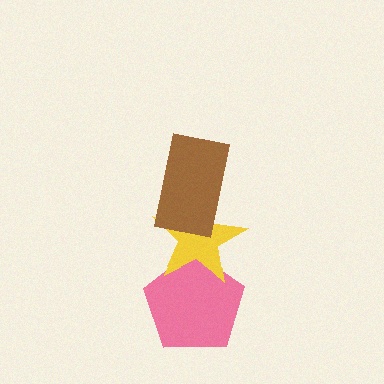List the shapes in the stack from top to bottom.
From top to bottom: the brown rectangle, the yellow star, the pink pentagon.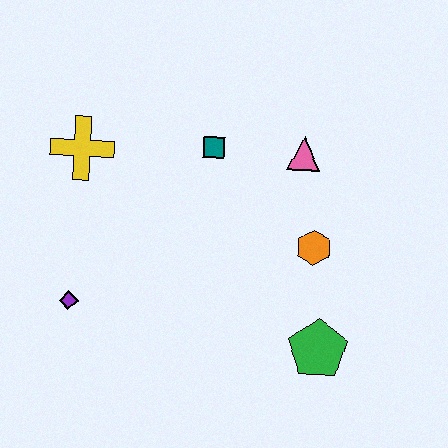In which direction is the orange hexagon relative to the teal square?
The orange hexagon is to the right of the teal square.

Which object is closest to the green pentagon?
The orange hexagon is closest to the green pentagon.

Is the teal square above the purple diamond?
Yes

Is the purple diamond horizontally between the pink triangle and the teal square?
No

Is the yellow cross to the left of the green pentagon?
Yes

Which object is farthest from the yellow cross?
The green pentagon is farthest from the yellow cross.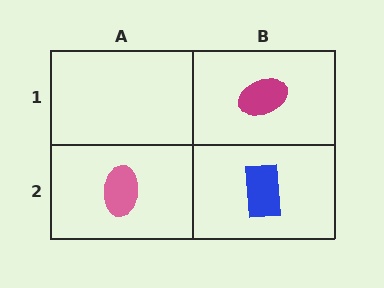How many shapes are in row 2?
2 shapes.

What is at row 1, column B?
A magenta ellipse.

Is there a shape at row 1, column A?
No, that cell is empty.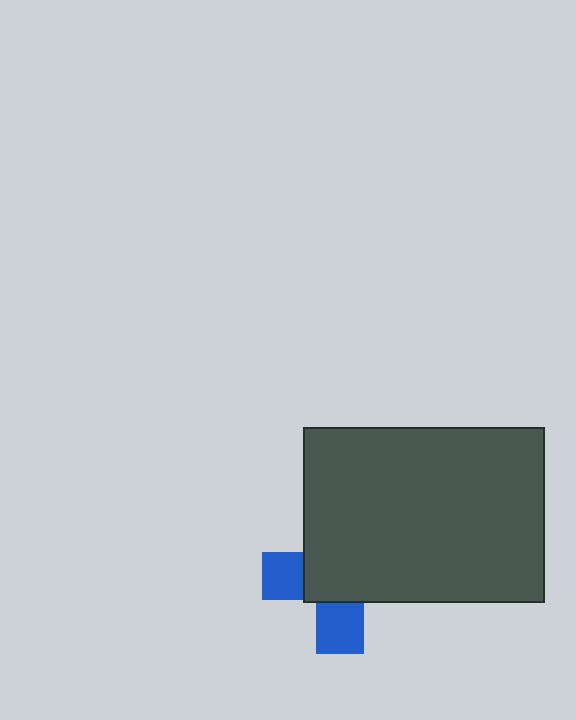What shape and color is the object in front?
The object in front is a dark gray rectangle.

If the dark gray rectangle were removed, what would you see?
You would see the complete blue cross.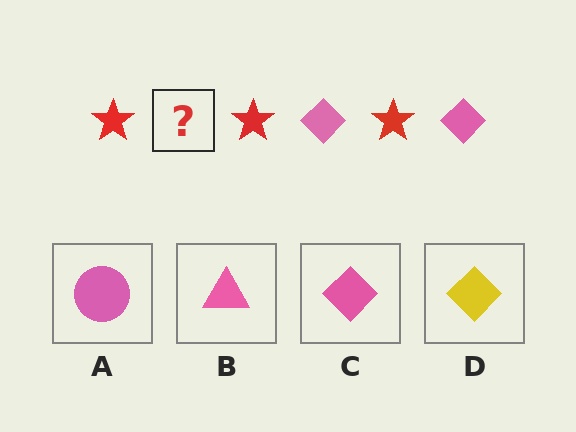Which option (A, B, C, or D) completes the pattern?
C.